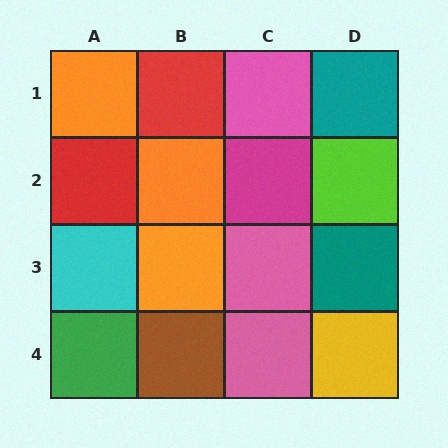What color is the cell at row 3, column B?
Orange.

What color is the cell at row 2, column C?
Magenta.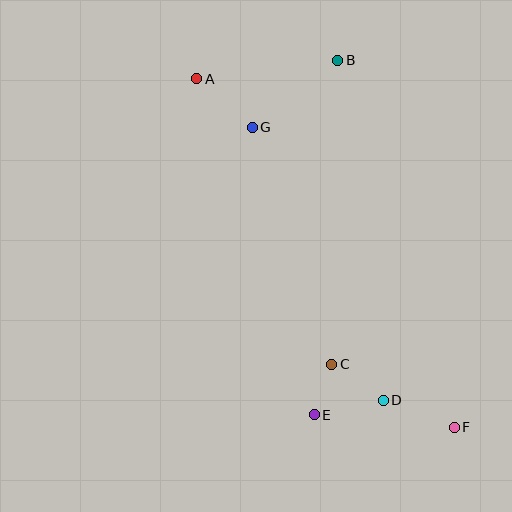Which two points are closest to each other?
Points C and E are closest to each other.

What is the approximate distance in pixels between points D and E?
The distance between D and E is approximately 71 pixels.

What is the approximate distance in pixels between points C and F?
The distance between C and F is approximately 138 pixels.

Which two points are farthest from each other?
Points A and F are farthest from each other.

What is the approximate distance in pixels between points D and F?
The distance between D and F is approximately 76 pixels.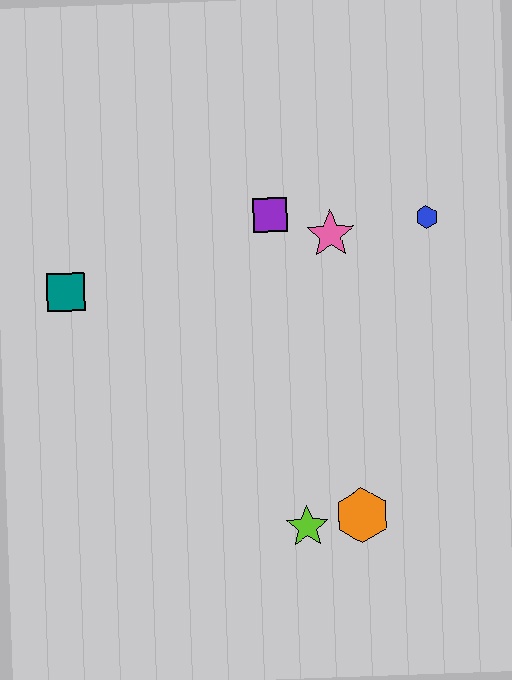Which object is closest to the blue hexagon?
The pink star is closest to the blue hexagon.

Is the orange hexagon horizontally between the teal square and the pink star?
No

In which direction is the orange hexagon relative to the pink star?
The orange hexagon is below the pink star.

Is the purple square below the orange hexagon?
No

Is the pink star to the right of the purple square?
Yes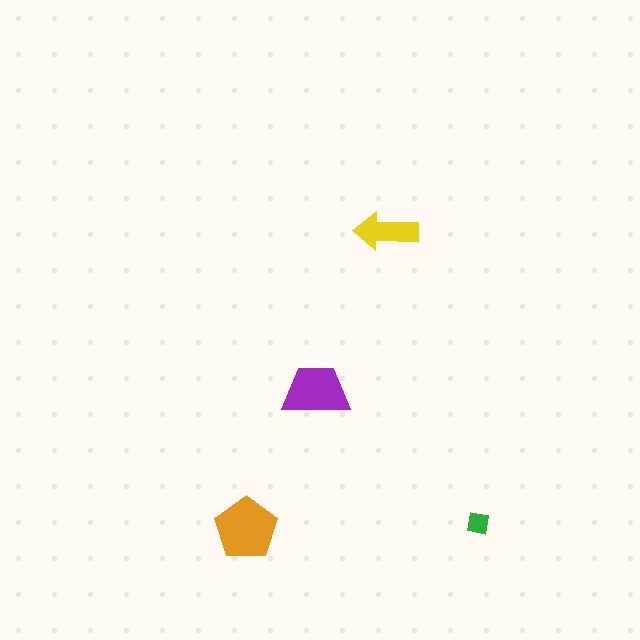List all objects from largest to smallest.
The orange pentagon, the purple trapezoid, the yellow arrow, the green square.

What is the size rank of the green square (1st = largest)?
4th.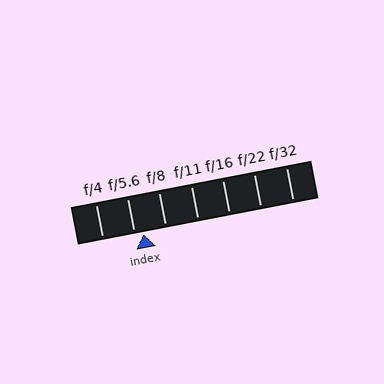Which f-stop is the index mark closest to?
The index mark is closest to f/5.6.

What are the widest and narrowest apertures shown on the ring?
The widest aperture shown is f/4 and the narrowest is f/32.